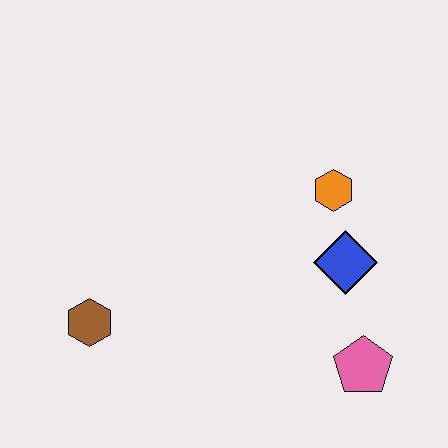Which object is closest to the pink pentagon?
The blue diamond is closest to the pink pentagon.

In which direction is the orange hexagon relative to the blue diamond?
The orange hexagon is above the blue diamond.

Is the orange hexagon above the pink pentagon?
Yes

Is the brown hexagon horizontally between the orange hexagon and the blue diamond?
No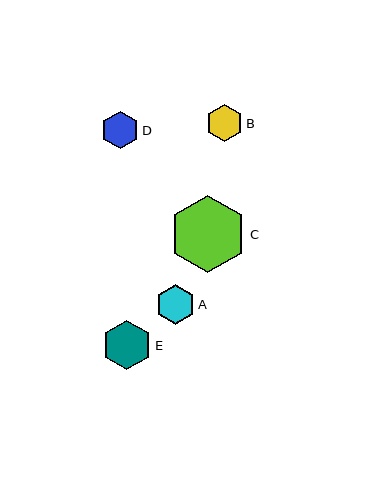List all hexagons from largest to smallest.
From largest to smallest: C, E, A, D, B.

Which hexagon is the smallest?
Hexagon B is the smallest with a size of approximately 36 pixels.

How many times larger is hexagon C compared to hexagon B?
Hexagon C is approximately 2.1 times the size of hexagon B.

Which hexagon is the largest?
Hexagon C is the largest with a size of approximately 78 pixels.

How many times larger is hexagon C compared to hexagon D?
Hexagon C is approximately 2.1 times the size of hexagon D.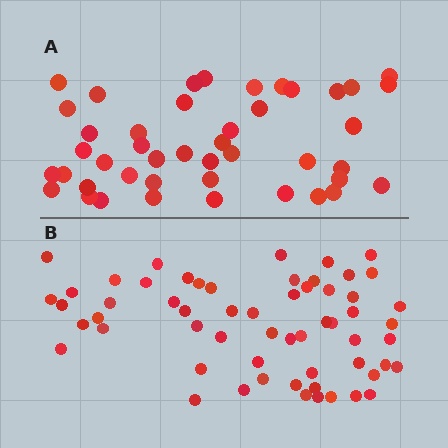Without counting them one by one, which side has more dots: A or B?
Region B (the bottom region) has more dots.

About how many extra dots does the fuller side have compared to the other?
Region B has approximately 15 more dots than region A.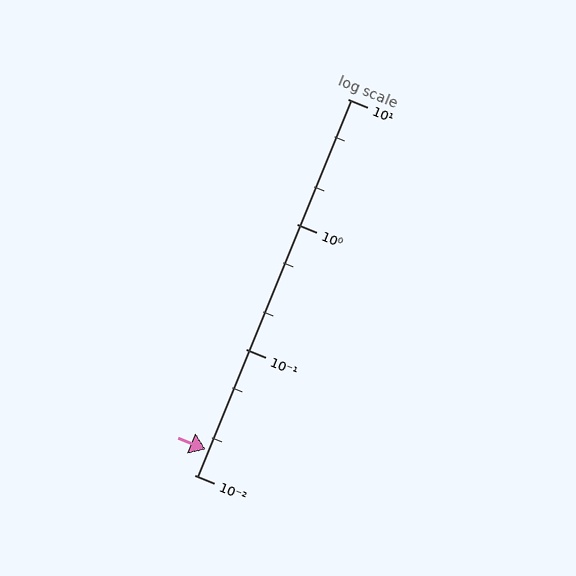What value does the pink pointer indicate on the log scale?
The pointer indicates approximately 0.016.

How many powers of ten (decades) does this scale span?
The scale spans 3 decades, from 0.01 to 10.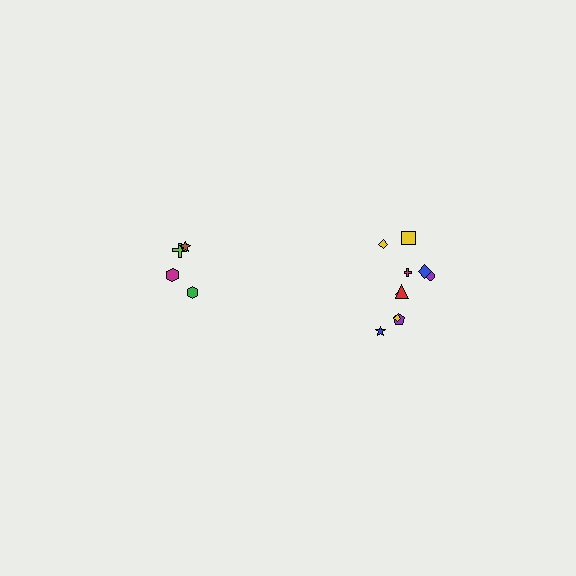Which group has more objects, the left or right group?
The right group.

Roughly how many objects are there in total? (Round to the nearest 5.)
Roughly 15 objects in total.